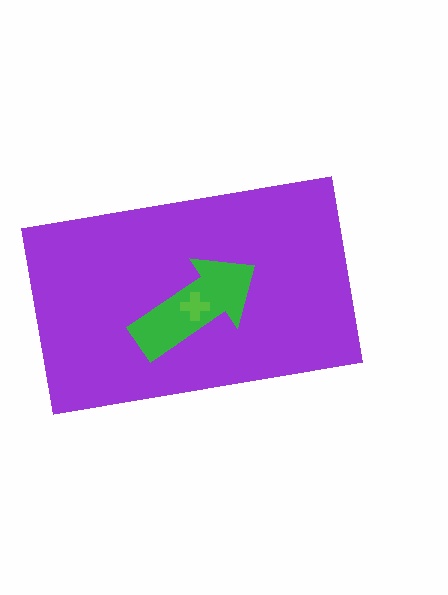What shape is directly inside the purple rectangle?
The green arrow.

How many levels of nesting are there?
3.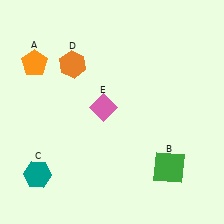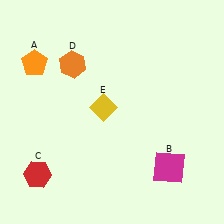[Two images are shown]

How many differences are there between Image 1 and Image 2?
There are 3 differences between the two images.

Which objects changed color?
B changed from green to magenta. C changed from teal to red. E changed from pink to yellow.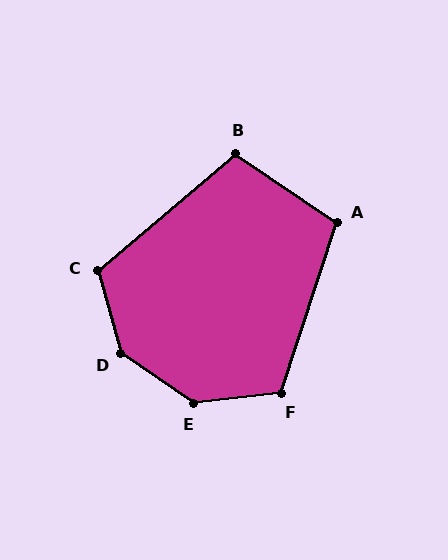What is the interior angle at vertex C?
Approximately 115 degrees (obtuse).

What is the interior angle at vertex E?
Approximately 139 degrees (obtuse).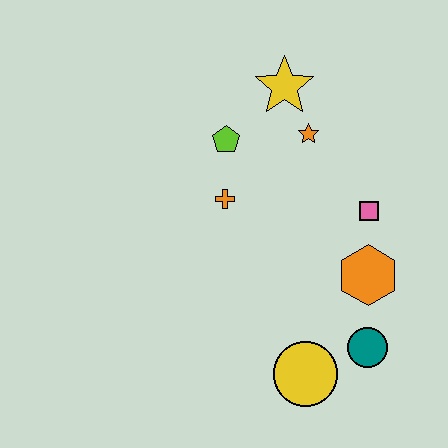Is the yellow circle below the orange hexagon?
Yes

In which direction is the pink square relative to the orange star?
The pink square is below the orange star.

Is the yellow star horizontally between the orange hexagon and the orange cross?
Yes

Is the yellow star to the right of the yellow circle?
No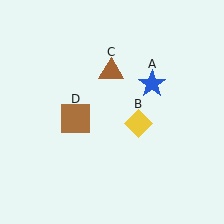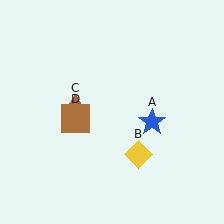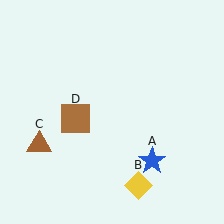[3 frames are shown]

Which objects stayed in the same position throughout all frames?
Brown square (object D) remained stationary.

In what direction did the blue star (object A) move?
The blue star (object A) moved down.